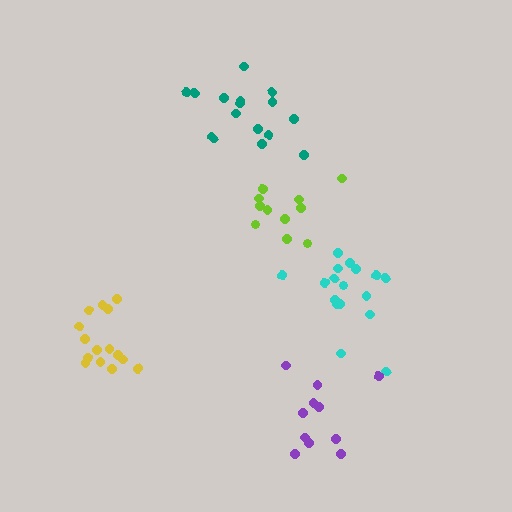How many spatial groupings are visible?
There are 5 spatial groupings.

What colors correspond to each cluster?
The clusters are colored: lime, purple, cyan, teal, yellow.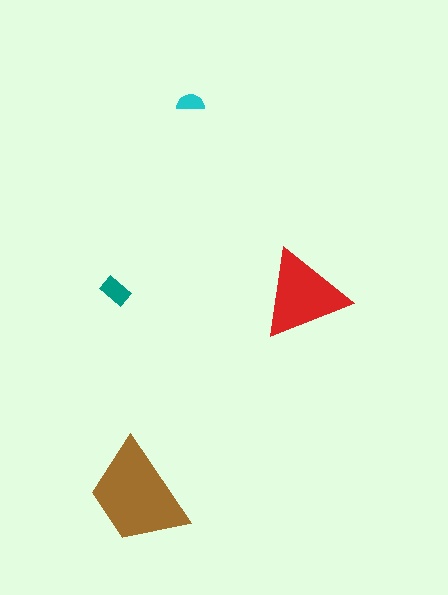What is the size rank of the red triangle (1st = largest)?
2nd.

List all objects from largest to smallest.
The brown trapezoid, the red triangle, the teal rectangle, the cyan semicircle.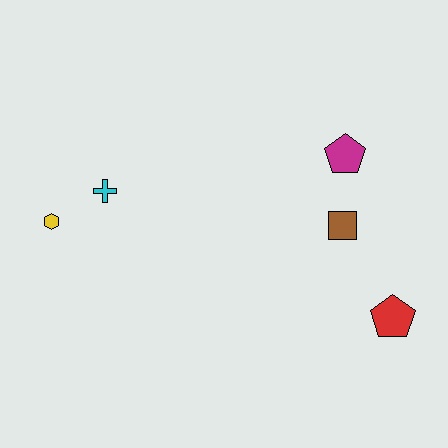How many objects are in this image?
There are 5 objects.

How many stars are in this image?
There are no stars.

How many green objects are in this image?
There are no green objects.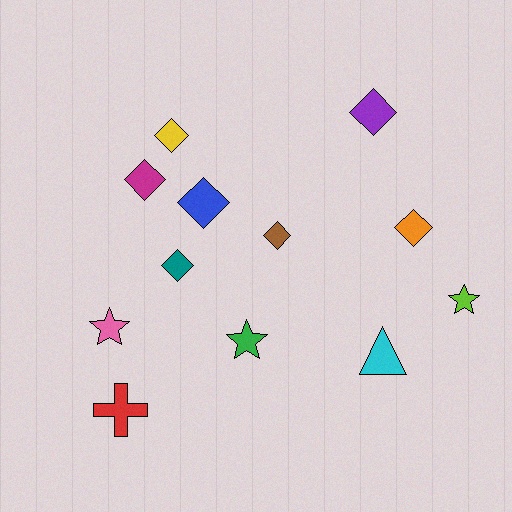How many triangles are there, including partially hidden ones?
There is 1 triangle.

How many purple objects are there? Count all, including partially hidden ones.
There is 1 purple object.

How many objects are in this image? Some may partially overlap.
There are 12 objects.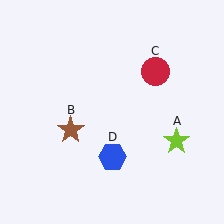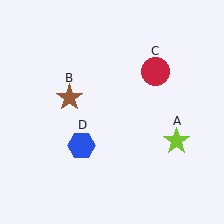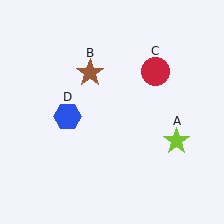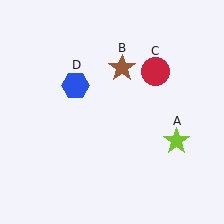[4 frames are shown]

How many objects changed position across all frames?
2 objects changed position: brown star (object B), blue hexagon (object D).